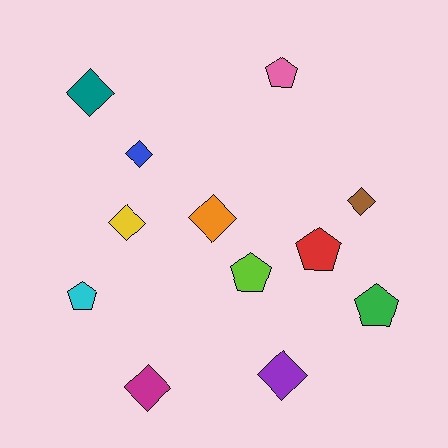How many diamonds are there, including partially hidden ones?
There are 7 diamonds.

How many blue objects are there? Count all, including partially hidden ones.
There is 1 blue object.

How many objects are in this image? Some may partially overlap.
There are 12 objects.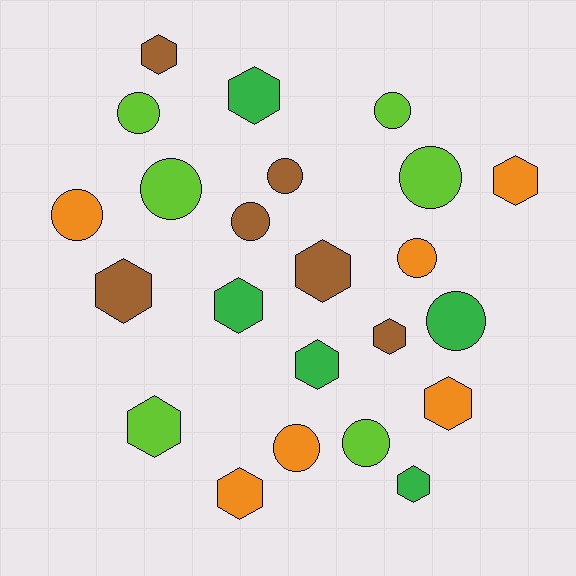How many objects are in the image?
There are 23 objects.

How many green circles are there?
There is 1 green circle.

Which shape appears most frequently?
Hexagon, with 12 objects.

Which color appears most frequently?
Lime, with 6 objects.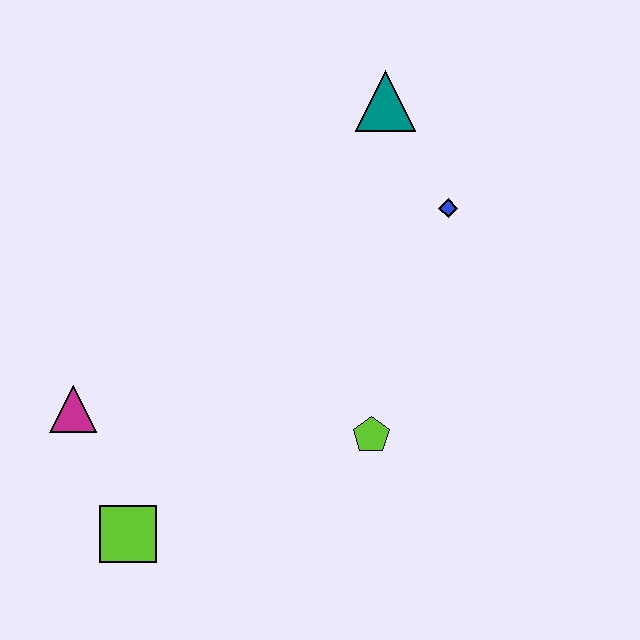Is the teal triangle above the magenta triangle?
Yes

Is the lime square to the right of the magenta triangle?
Yes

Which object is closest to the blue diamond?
The teal triangle is closest to the blue diamond.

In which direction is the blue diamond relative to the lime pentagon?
The blue diamond is above the lime pentagon.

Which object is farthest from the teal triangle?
The lime square is farthest from the teal triangle.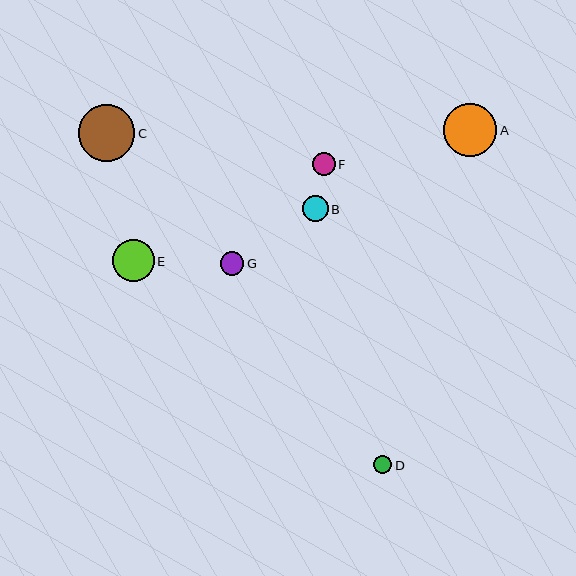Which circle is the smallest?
Circle D is the smallest with a size of approximately 18 pixels.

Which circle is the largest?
Circle C is the largest with a size of approximately 57 pixels.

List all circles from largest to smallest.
From largest to smallest: C, A, E, B, G, F, D.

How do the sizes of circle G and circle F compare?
Circle G and circle F are approximately the same size.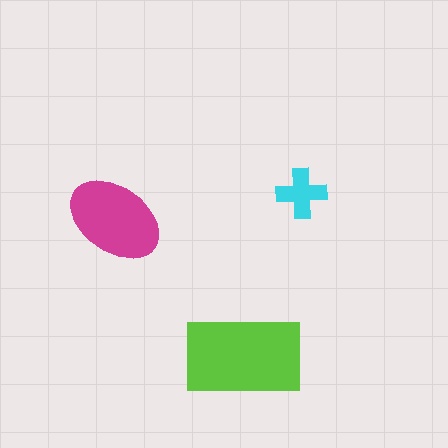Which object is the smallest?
The cyan cross.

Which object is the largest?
The lime rectangle.